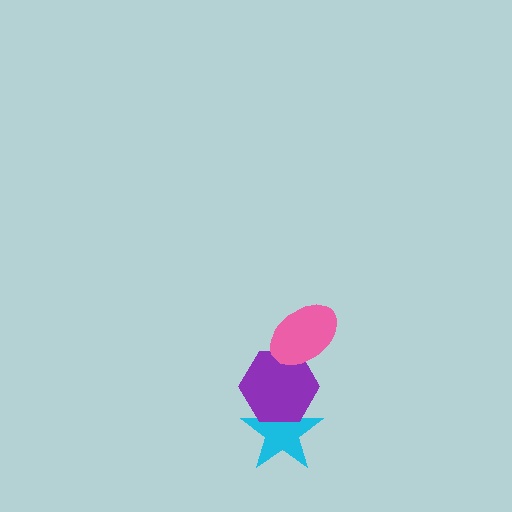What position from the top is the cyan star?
The cyan star is 3rd from the top.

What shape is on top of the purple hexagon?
The pink ellipse is on top of the purple hexagon.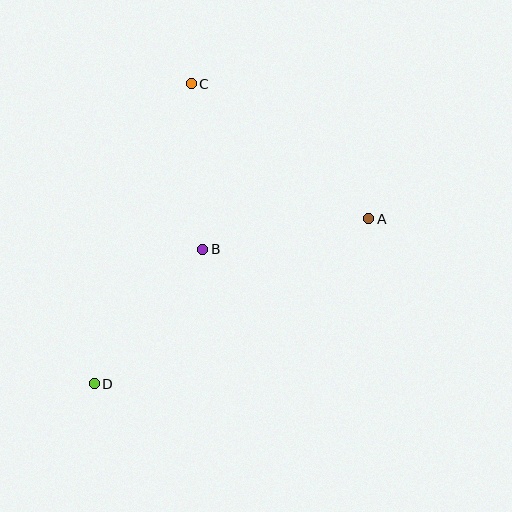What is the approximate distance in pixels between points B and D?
The distance between B and D is approximately 173 pixels.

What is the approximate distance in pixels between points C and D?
The distance between C and D is approximately 315 pixels.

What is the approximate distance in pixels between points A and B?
The distance between A and B is approximately 169 pixels.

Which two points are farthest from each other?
Points A and D are farthest from each other.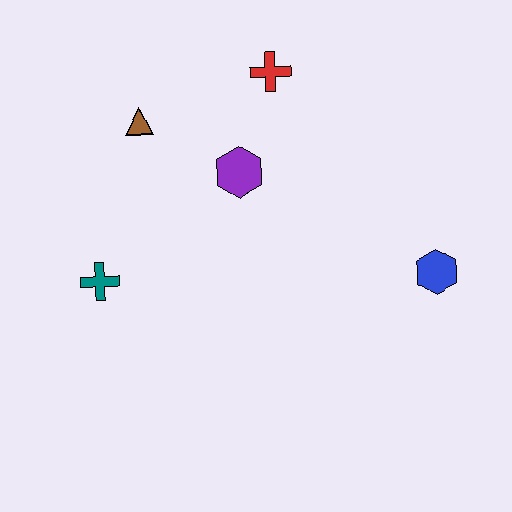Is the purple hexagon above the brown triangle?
No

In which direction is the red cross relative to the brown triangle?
The red cross is to the right of the brown triangle.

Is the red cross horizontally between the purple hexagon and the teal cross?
No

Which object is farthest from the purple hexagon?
The blue hexagon is farthest from the purple hexagon.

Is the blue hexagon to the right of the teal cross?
Yes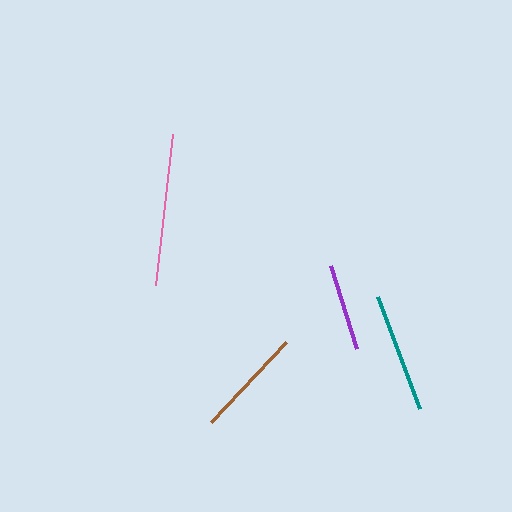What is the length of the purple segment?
The purple segment is approximately 87 pixels long.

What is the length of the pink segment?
The pink segment is approximately 152 pixels long.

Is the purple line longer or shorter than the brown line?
The brown line is longer than the purple line.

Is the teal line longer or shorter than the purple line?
The teal line is longer than the purple line.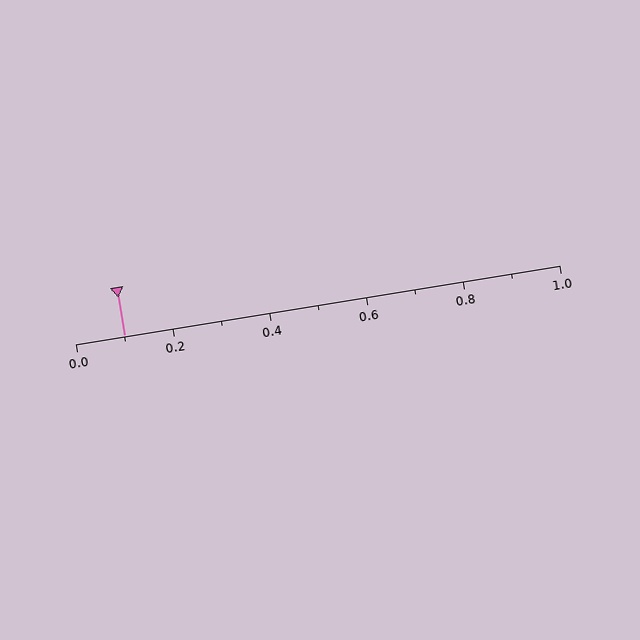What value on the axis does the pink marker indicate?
The marker indicates approximately 0.1.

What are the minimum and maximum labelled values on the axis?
The axis runs from 0.0 to 1.0.